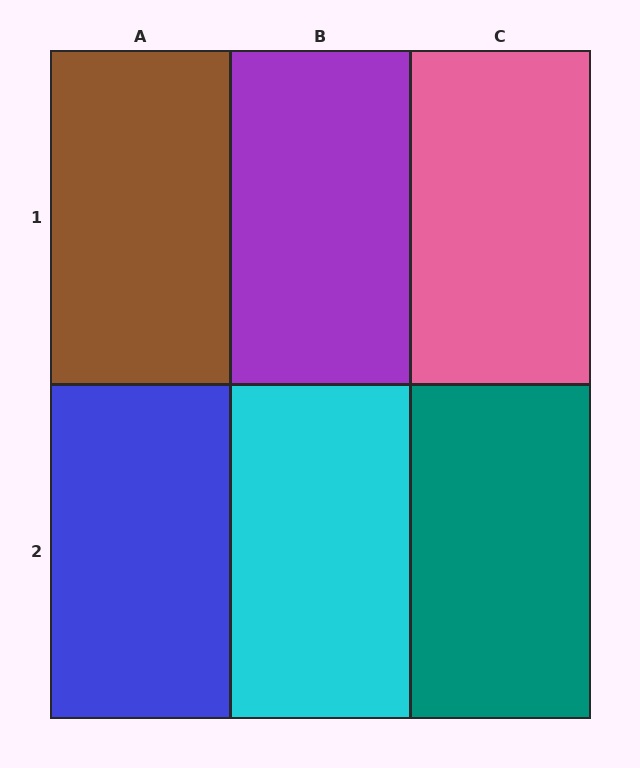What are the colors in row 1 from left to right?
Brown, purple, pink.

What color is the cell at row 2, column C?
Teal.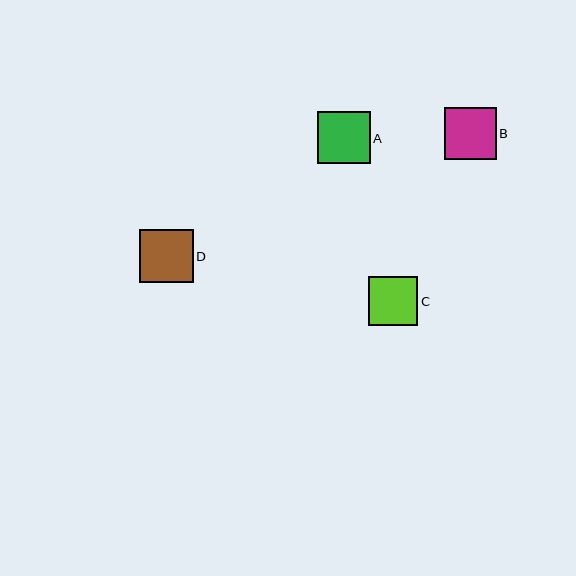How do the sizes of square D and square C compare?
Square D and square C are approximately the same size.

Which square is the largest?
Square D is the largest with a size of approximately 53 pixels.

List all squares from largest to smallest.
From largest to smallest: D, A, B, C.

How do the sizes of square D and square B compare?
Square D and square B are approximately the same size.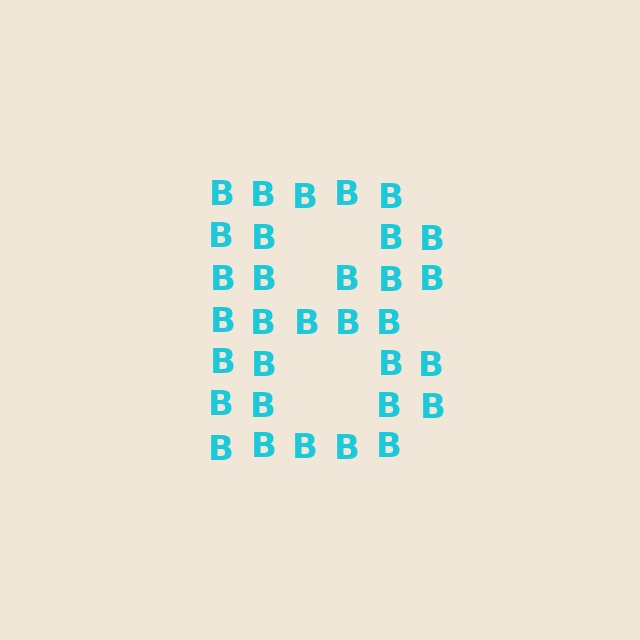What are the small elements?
The small elements are letter B's.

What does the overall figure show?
The overall figure shows the letter B.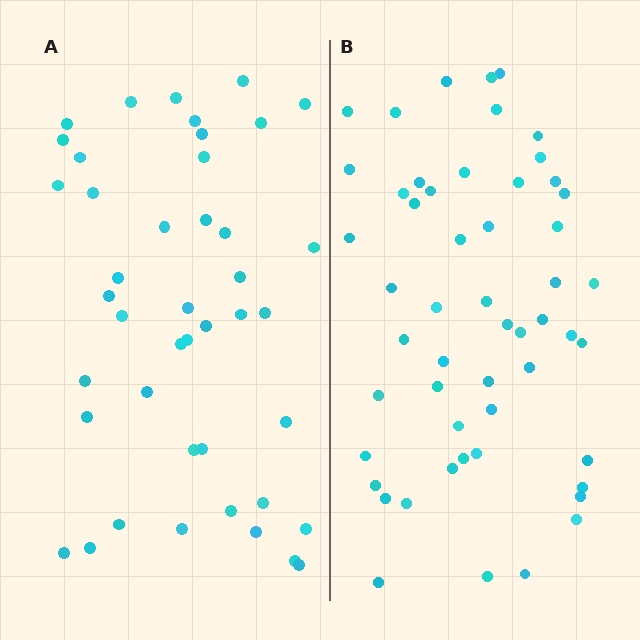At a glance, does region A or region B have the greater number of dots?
Region B (the right region) has more dots.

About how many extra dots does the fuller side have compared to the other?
Region B has roughly 10 or so more dots than region A.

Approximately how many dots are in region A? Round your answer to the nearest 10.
About 40 dots. (The exact count is 43, which rounds to 40.)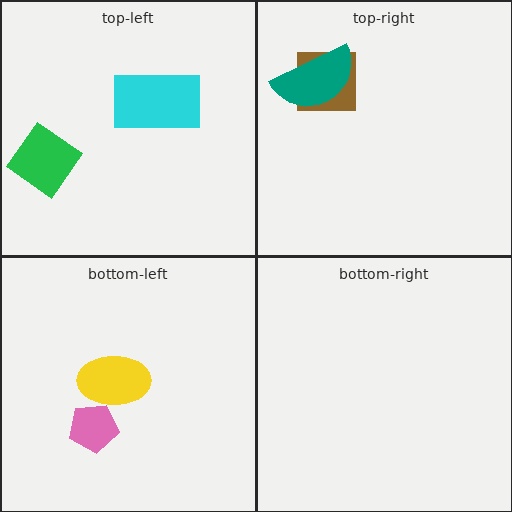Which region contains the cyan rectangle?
The top-left region.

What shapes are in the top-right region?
The brown square, the teal semicircle.